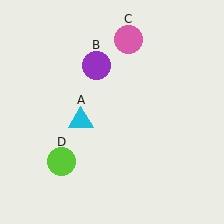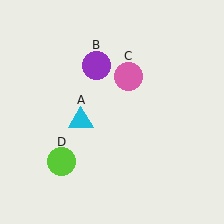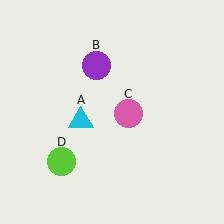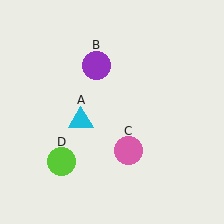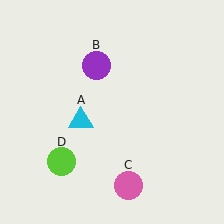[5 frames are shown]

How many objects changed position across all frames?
1 object changed position: pink circle (object C).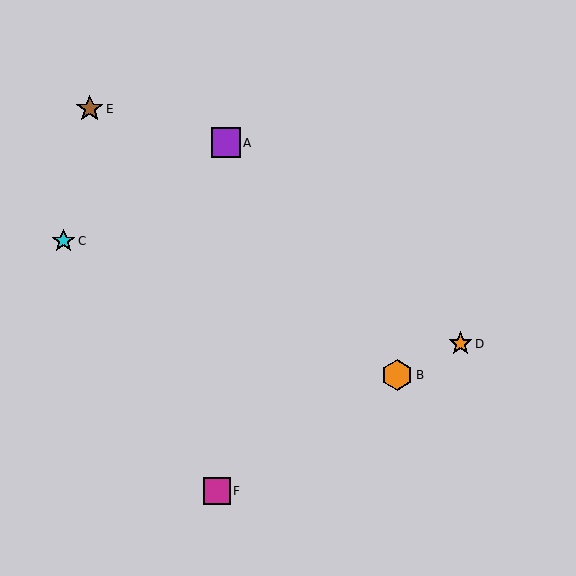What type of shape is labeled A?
Shape A is a purple square.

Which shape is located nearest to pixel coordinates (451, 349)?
The orange star (labeled D) at (461, 344) is nearest to that location.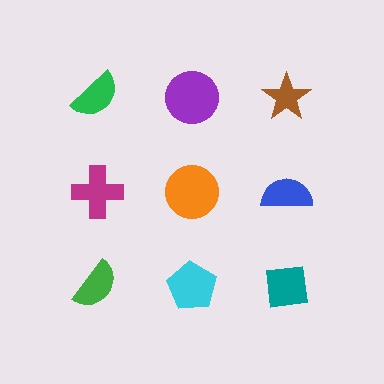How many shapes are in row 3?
3 shapes.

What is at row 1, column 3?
A brown star.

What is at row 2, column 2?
An orange circle.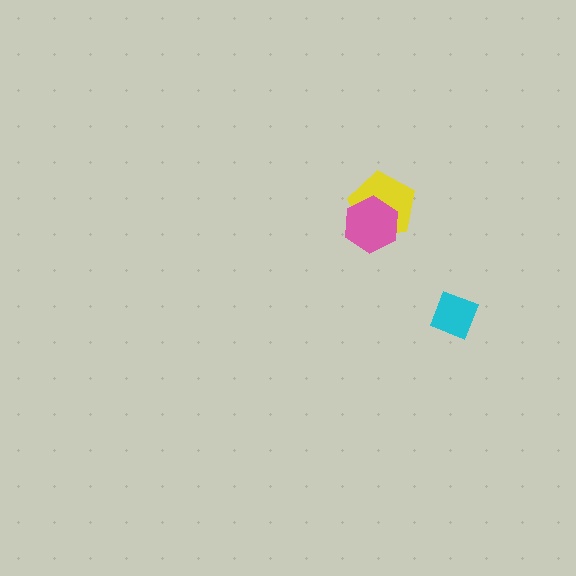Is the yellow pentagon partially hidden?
Yes, it is partially covered by another shape.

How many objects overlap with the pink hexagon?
1 object overlaps with the pink hexagon.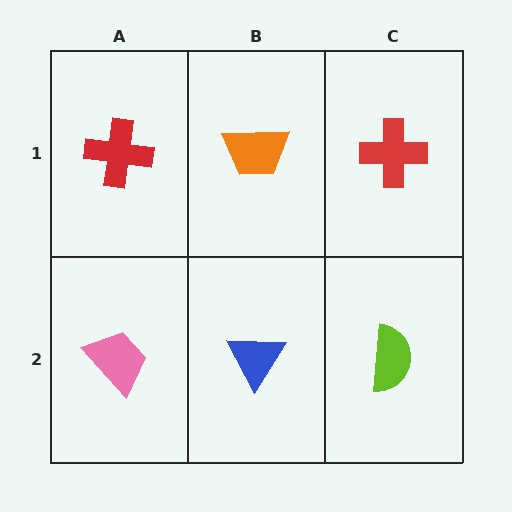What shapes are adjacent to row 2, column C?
A red cross (row 1, column C), a blue triangle (row 2, column B).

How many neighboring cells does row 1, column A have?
2.